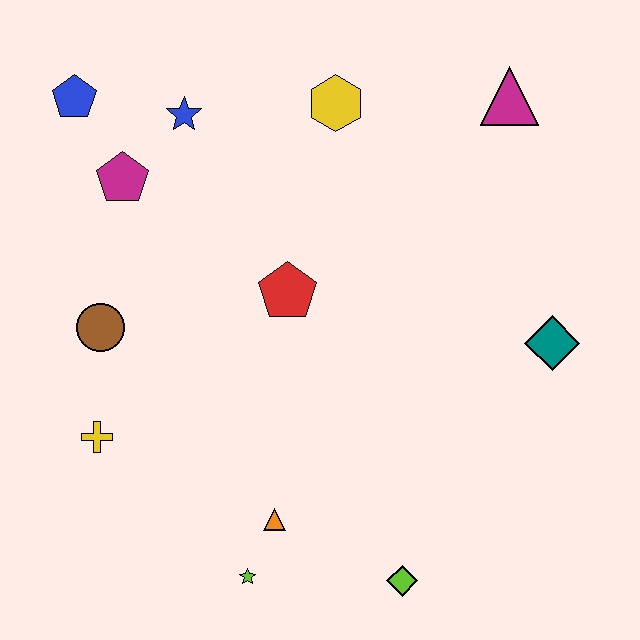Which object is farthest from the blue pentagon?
The lime diamond is farthest from the blue pentagon.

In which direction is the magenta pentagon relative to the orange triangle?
The magenta pentagon is above the orange triangle.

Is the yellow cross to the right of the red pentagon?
No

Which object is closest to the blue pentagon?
The magenta pentagon is closest to the blue pentagon.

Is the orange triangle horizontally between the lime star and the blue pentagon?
No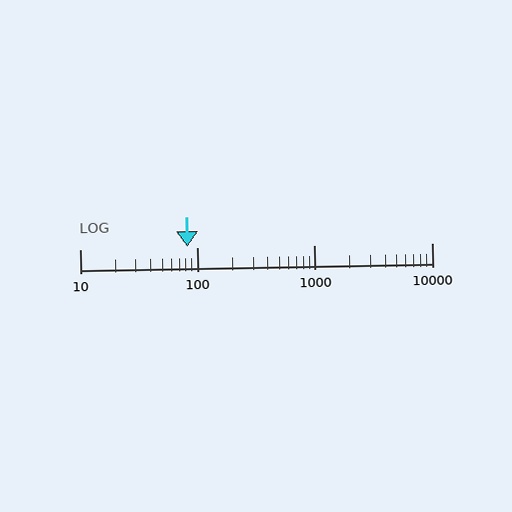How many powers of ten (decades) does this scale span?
The scale spans 3 decades, from 10 to 10000.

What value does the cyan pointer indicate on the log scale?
The pointer indicates approximately 83.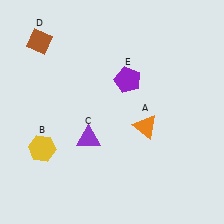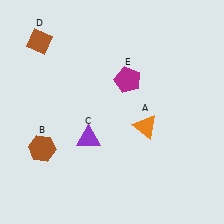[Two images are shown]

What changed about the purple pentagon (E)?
In Image 1, E is purple. In Image 2, it changed to magenta.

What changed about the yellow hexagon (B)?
In Image 1, B is yellow. In Image 2, it changed to brown.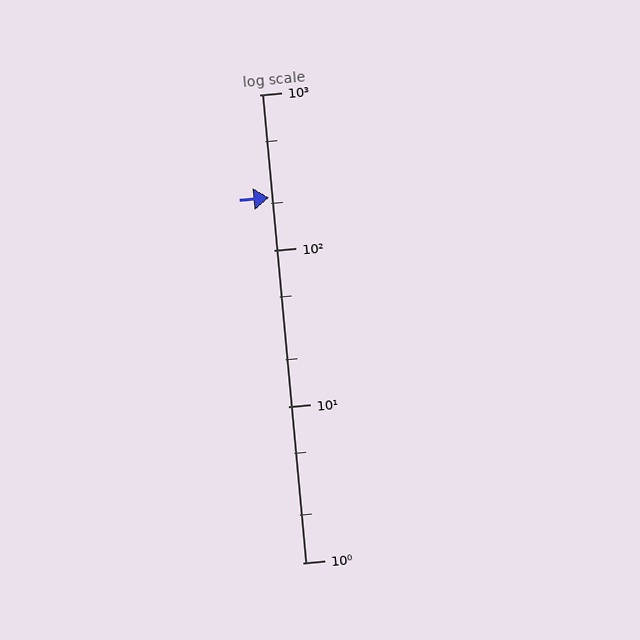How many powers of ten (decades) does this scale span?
The scale spans 3 decades, from 1 to 1000.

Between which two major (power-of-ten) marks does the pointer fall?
The pointer is between 100 and 1000.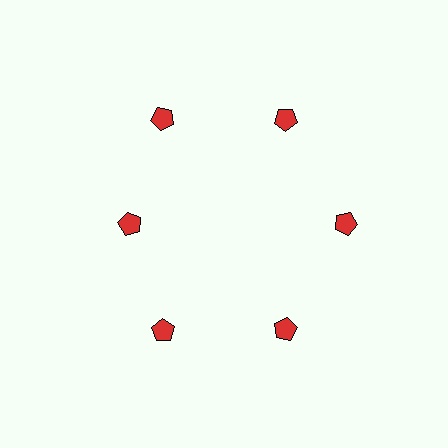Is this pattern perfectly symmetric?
No. The 6 red pentagons are arranged in a ring, but one element near the 9 o'clock position is pulled inward toward the center, breaking the 6-fold rotational symmetry.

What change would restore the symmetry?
The symmetry would be restored by moving it outward, back onto the ring so that all 6 pentagons sit at equal angles and equal distance from the center.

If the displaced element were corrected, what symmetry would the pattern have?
It would have 6-fold rotational symmetry — the pattern would map onto itself every 60 degrees.